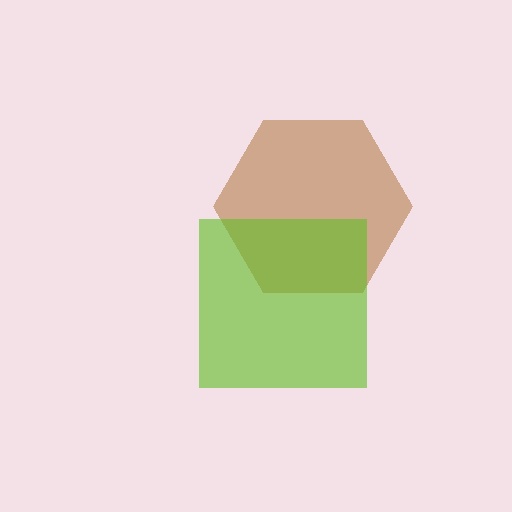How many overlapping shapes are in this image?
There are 2 overlapping shapes in the image.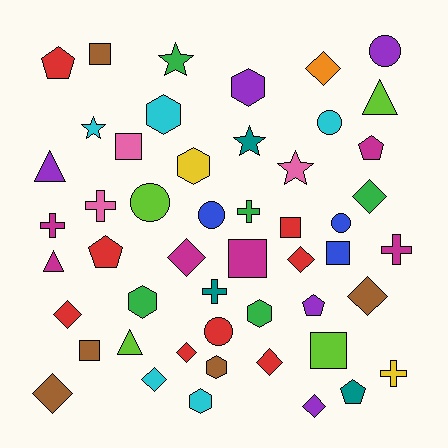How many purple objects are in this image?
There are 5 purple objects.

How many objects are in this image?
There are 50 objects.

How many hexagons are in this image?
There are 7 hexagons.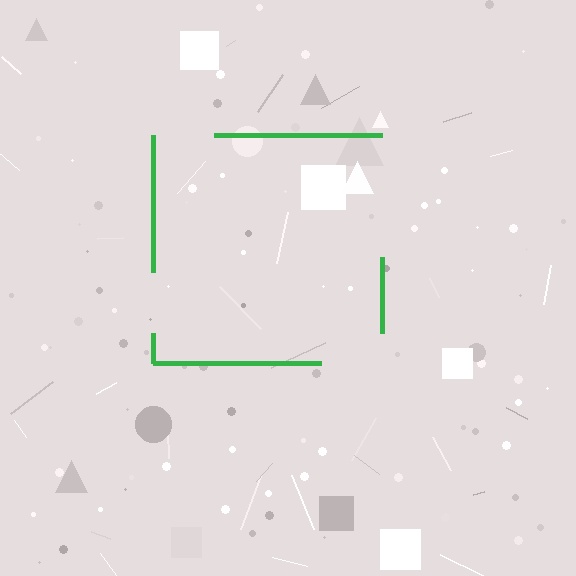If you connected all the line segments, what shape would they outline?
They would outline a square.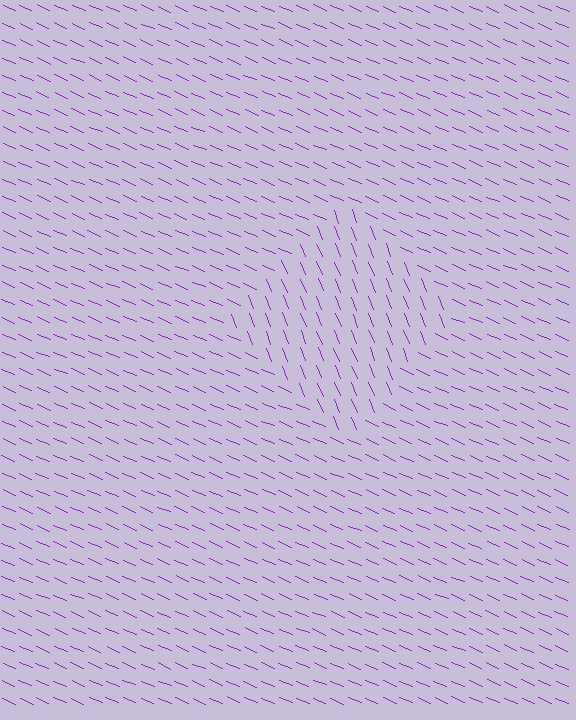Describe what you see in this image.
The image is filled with small purple line segments. A diamond region in the image has lines oriented differently from the surrounding lines, creating a visible texture boundary.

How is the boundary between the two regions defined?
The boundary is defined purely by a change in line orientation (approximately 45 degrees difference). All lines are the same color and thickness.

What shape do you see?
I see a diamond.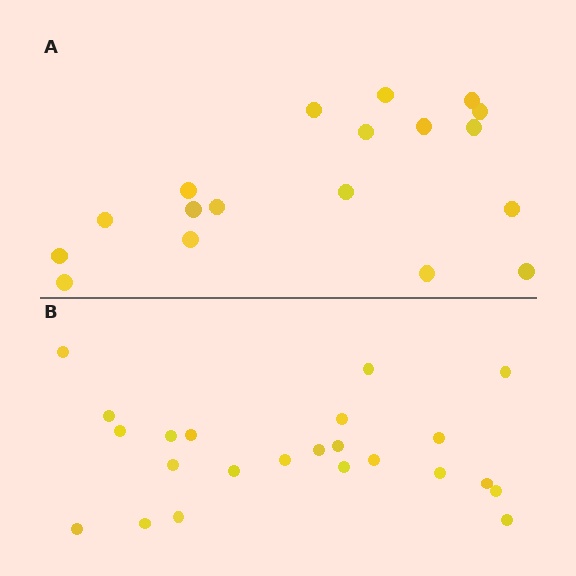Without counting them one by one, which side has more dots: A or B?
Region B (the bottom region) has more dots.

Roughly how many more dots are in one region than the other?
Region B has about 5 more dots than region A.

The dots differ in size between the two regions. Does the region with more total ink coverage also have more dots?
No. Region A has more total ink coverage because its dots are larger, but region B actually contains more individual dots. Total area can be misleading — the number of items is what matters here.